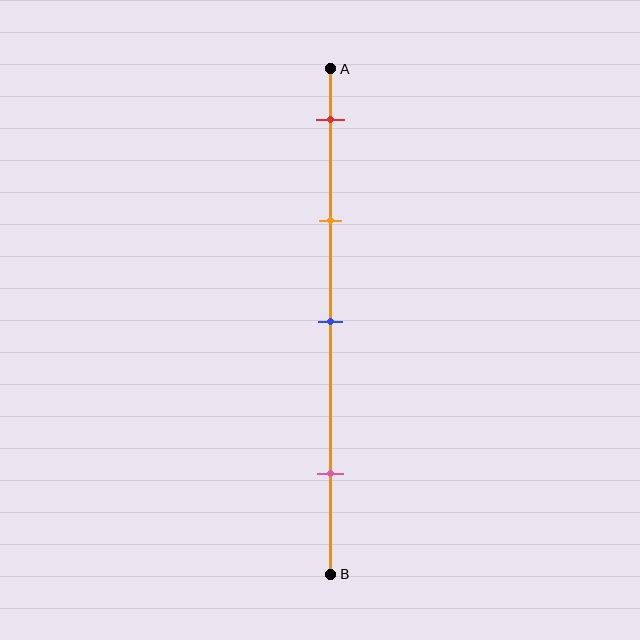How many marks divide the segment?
There are 4 marks dividing the segment.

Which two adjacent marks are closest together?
The red and orange marks are the closest adjacent pair.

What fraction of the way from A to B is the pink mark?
The pink mark is approximately 80% (0.8) of the way from A to B.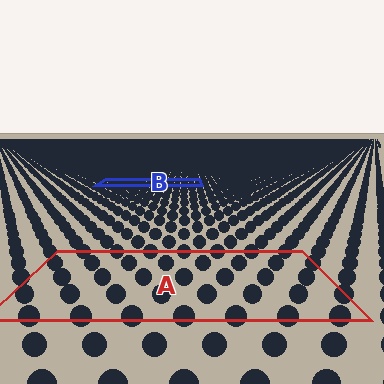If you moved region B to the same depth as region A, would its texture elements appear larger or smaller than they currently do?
They would appear larger. At a closer depth, the same texture elements are projected at a bigger on-screen size.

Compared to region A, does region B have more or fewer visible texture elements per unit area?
Region B has more texture elements per unit area — they are packed more densely because it is farther away.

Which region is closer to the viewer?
Region A is closer. The texture elements there are larger and more spread out.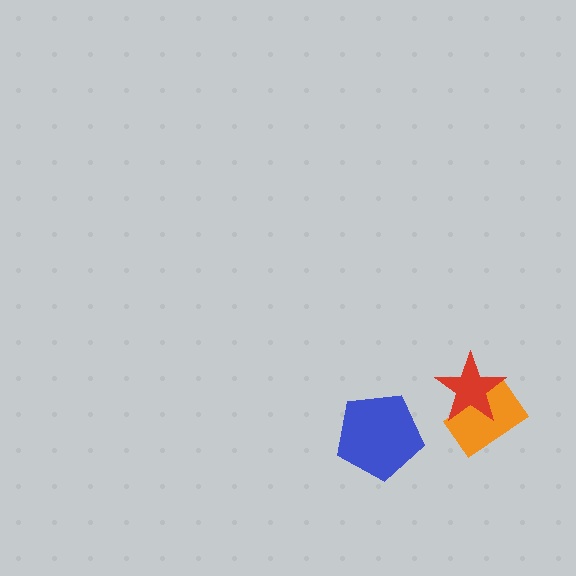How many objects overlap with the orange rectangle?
1 object overlaps with the orange rectangle.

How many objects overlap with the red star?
1 object overlaps with the red star.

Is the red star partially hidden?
No, no other shape covers it.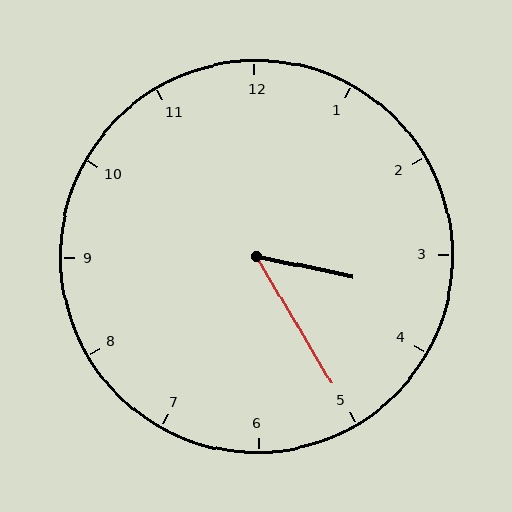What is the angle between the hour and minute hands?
Approximately 48 degrees.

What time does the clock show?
3:25.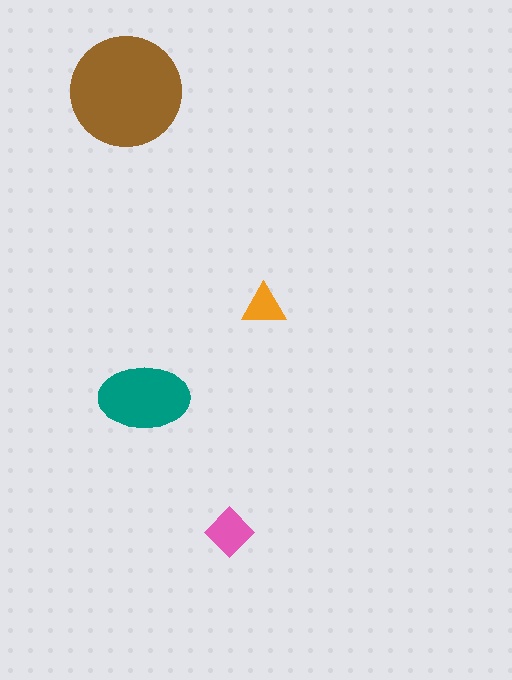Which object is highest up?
The brown circle is topmost.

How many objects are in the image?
There are 4 objects in the image.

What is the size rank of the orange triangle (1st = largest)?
4th.